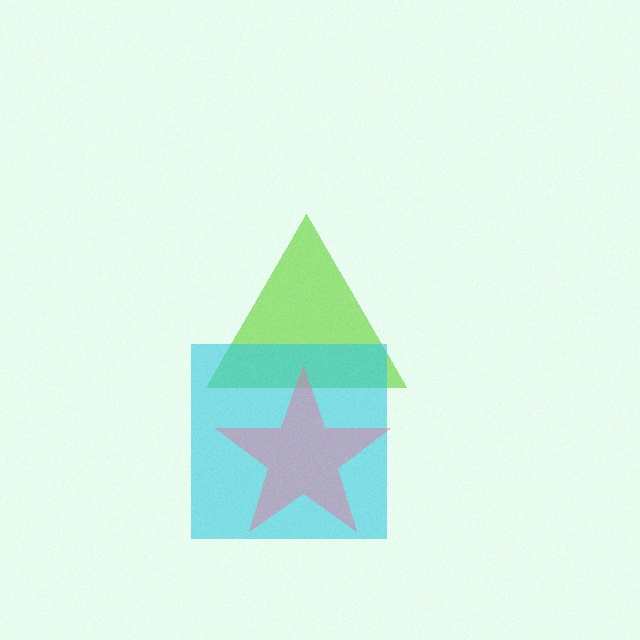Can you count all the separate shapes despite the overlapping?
Yes, there are 3 separate shapes.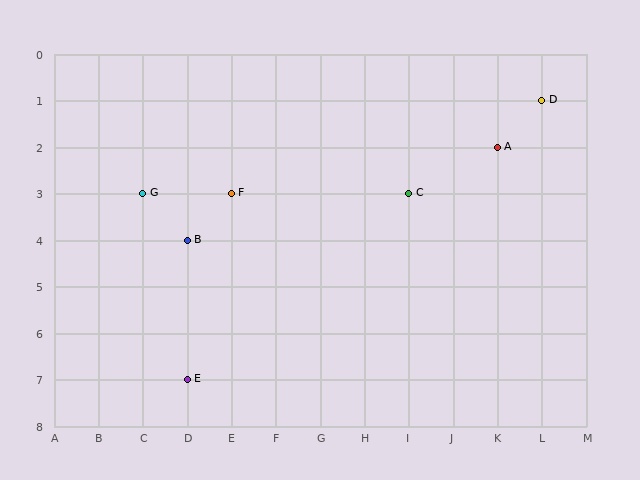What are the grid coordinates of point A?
Point A is at grid coordinates (K, 2).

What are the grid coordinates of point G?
Point G is at grid coordinates (C, 3).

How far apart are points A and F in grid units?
Points A and F are 6 columns and 1 row apart (about 6.1 grid units diagonally).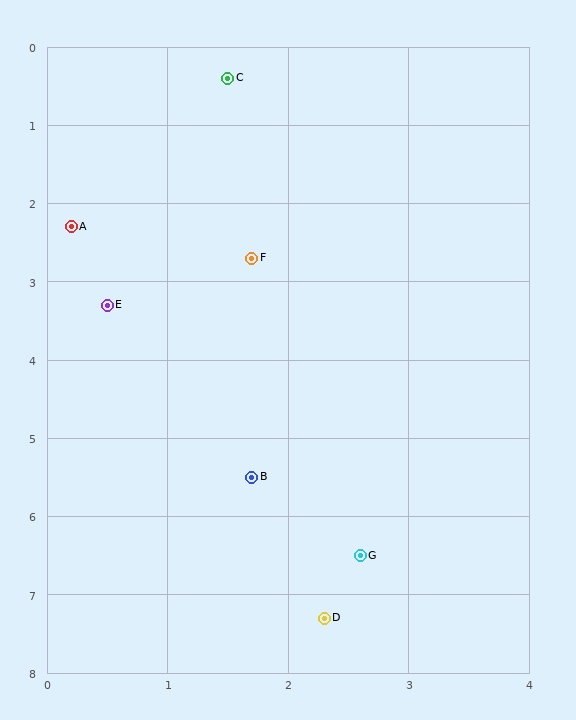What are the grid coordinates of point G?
Point G is at approximately (2.6, 6.5).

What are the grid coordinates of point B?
Point B is at approximately (1.7, 5.5).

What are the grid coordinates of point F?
Point F is at approximately (1.7, 2.7).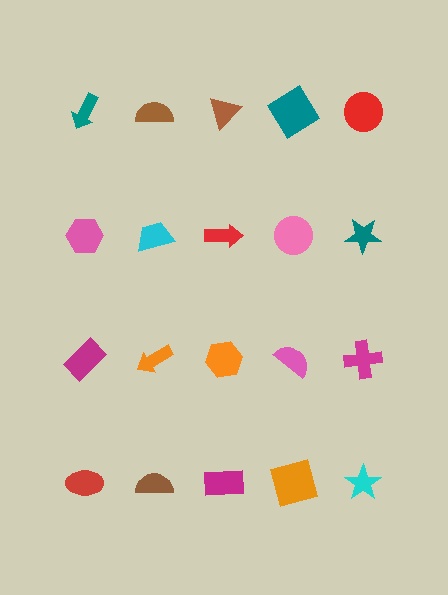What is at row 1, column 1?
A teal arrow.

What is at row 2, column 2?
A cyan trapezoid.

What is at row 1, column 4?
A teal diamond.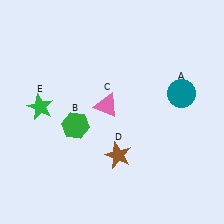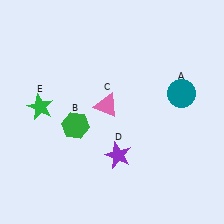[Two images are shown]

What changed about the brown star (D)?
In Image 1, D is brown. In Image 2, it changed to purple.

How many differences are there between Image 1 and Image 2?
There is 1 difference between the two images.